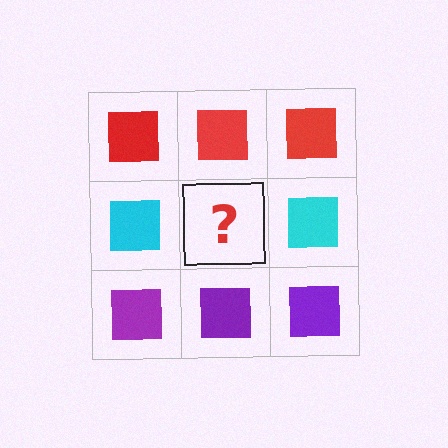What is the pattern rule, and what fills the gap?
The rule is that each row has a consistent color. The gap should be filled with a cyan square.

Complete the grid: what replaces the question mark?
The question mark should be replaced with a cyan square.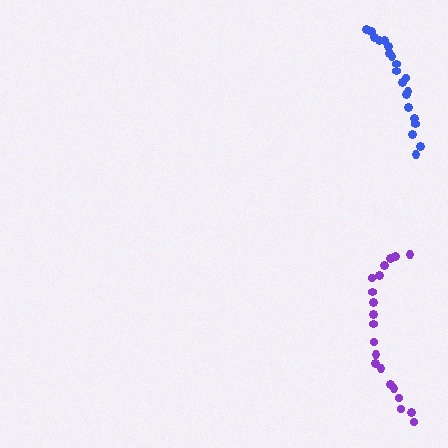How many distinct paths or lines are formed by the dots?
There are 2 distinct paths.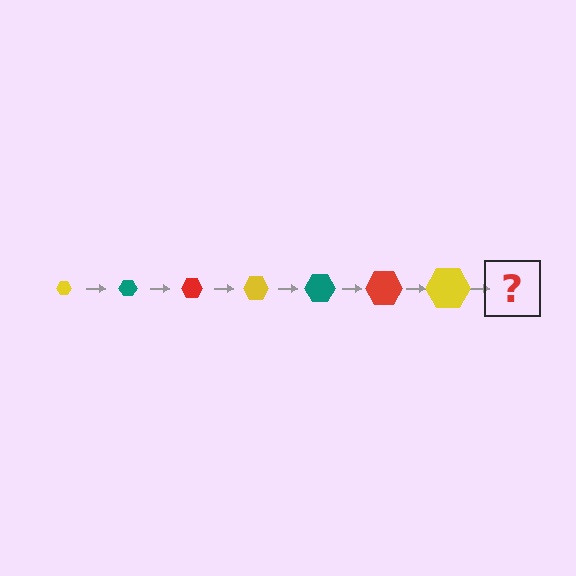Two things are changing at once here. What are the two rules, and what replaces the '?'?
The two rules are that the hexagon grows larger each step and the color cycles through yellow, teal, and red. The '?' should be a teal hexagon, larger than the previous one.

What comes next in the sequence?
The next element should be a teal hexagon, larger than the previous one.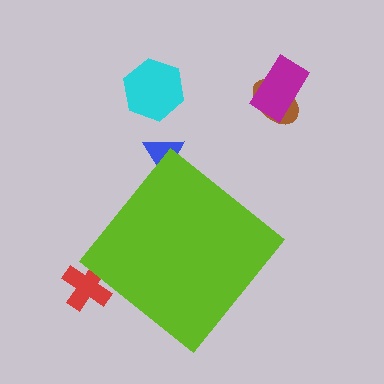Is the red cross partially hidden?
Yes, the red cross is partially hidden behind the lime diamond.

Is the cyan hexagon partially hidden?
No, the cyan hexagon is fully visible.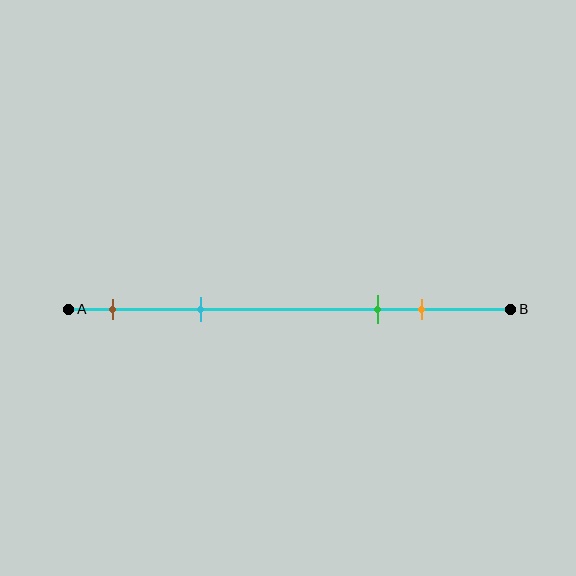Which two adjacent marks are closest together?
The green and orange marks are the closest adjacent pair.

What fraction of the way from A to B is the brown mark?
The brown mark is approximately 10% (0.1) of the way from A to B.